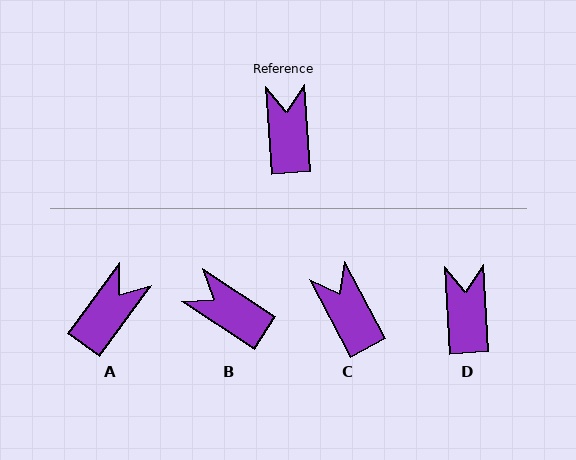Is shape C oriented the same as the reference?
No, it is off by about 24 degrees.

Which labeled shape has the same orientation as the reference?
D.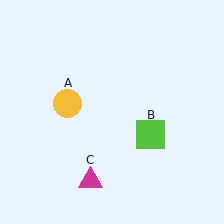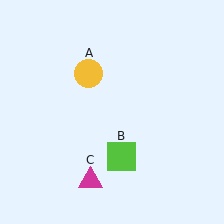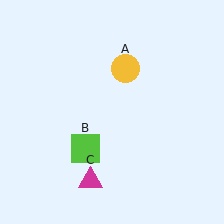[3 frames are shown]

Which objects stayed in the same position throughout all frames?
Magenta triangle (object C) remained stationary.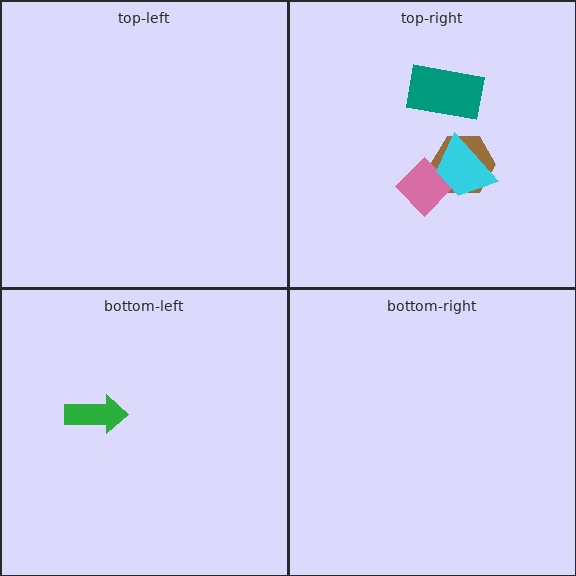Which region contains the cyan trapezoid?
The top-right region.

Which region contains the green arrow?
The bottom-left region.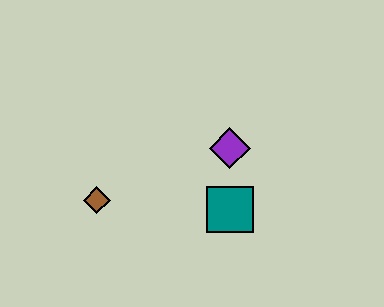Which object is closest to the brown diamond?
The teal square is closest to the brown diamond.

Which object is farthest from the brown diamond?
The purple diamond is farthest from the brown diamond.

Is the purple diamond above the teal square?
Yes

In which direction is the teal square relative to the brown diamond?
The teal square is to the right of the brown diamond.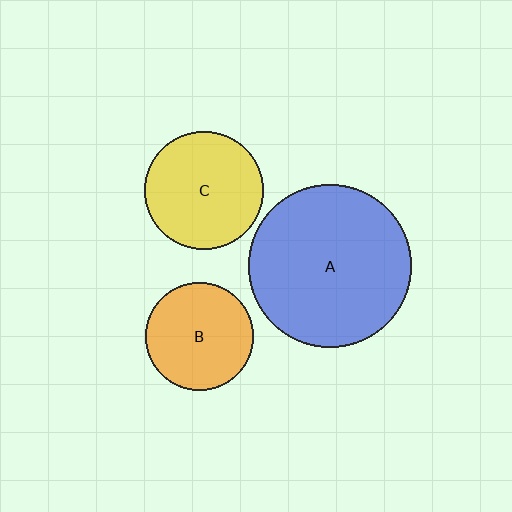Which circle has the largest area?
Circle A (blue).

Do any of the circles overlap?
No, none of the circles overlap.